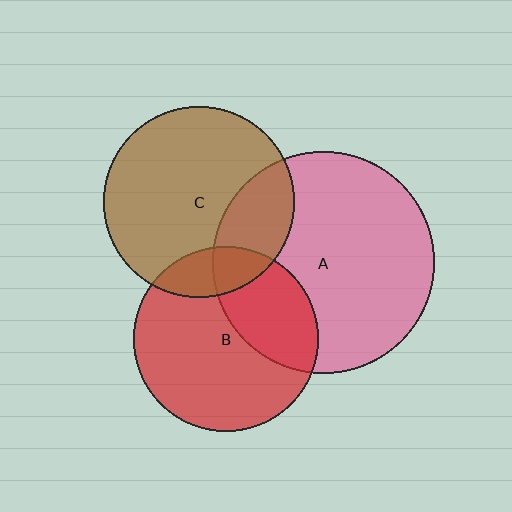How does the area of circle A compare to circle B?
Approximately 1.5 times.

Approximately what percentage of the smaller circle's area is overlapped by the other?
Approximately 25%.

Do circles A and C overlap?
Yes.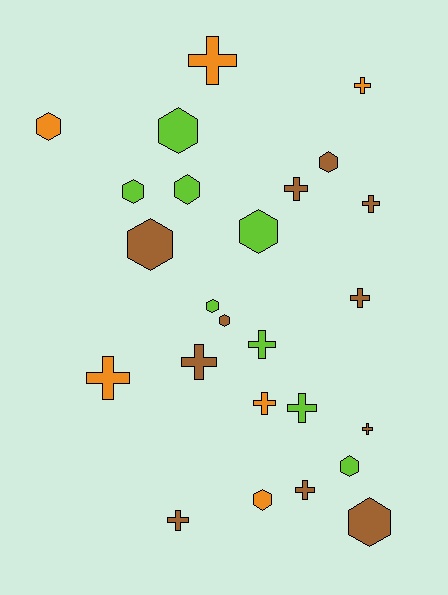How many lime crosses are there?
There are 2 lime crosses.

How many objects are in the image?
There are 25 objects.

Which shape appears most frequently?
Cross, with 13 objects.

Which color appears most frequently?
Brown, with 11 objects.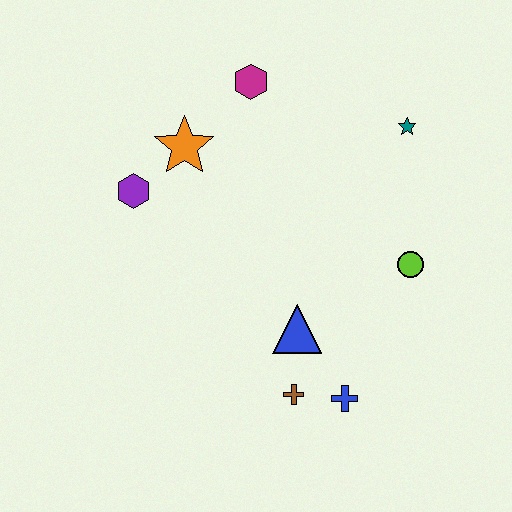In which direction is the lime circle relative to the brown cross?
The lime circle is above the brown cross.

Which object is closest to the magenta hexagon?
The orange star is closest to the magenta hexagon.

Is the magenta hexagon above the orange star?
Yes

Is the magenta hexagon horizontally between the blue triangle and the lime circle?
No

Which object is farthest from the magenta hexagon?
The blue cross is farthest from the magenta hexagon.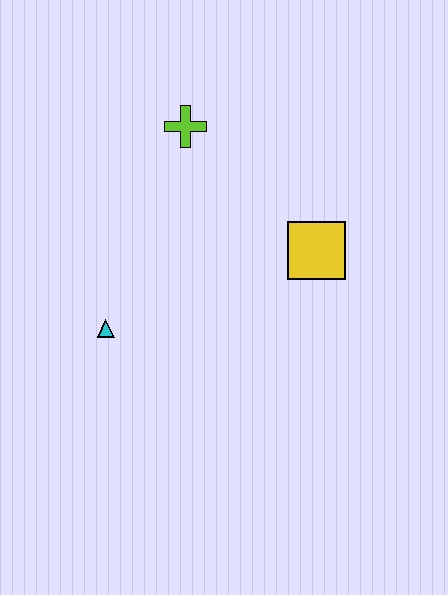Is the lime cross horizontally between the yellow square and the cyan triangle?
Yes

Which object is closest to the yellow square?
The lime cross is closest to the yellow square.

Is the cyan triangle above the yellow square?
No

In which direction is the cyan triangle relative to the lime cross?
The cyan triangle is below the lime cross.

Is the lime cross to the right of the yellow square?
No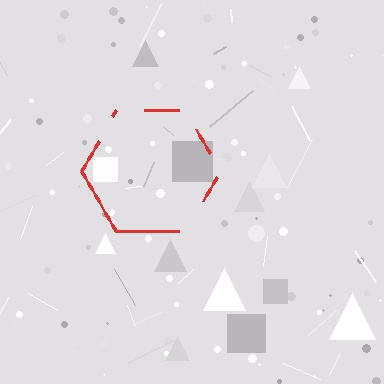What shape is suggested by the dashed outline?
The dashed outline suggests a hexagon.